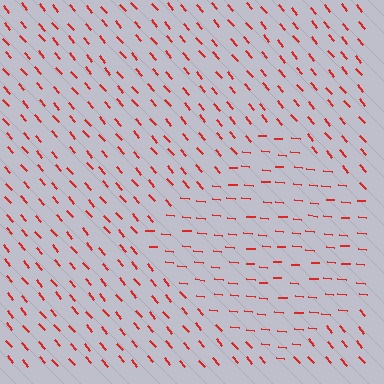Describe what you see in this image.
The image is filled with small red line segments. A diamond region in the image has lines oriented differently from the surrounding lines, creating a visible texture boundary.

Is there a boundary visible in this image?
Yes, there is a texture boundary formed by a change in line orientation.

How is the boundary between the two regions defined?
The boundary is defined purely by a change in line orientation (approximately 45 degrees difference). All lines are the same color and thickness.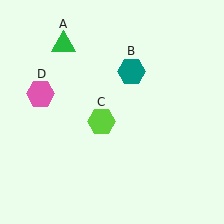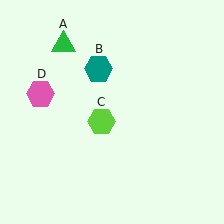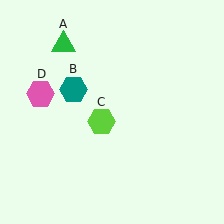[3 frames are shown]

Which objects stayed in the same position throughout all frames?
Green triangle (object A) and lime hexagon (object C) and pink hexagon (object D) remained stationary.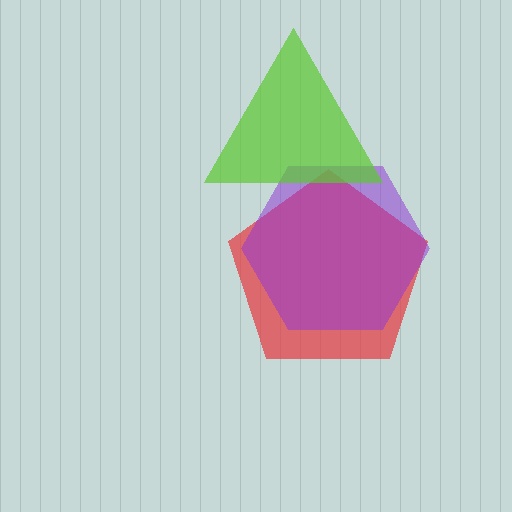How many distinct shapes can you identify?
There are 3 distinct shapes: a red pentagon, a purple hexagon, a lime triangle.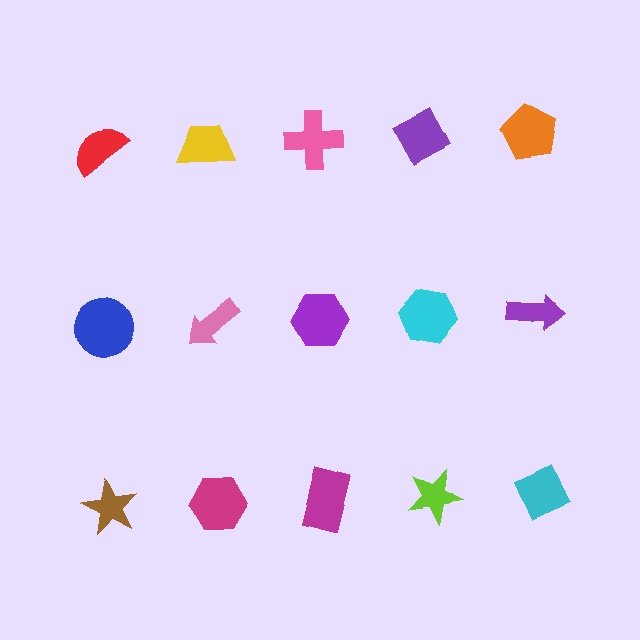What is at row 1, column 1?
A red semicircle.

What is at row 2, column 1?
A blue circle.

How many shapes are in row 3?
5 shapes.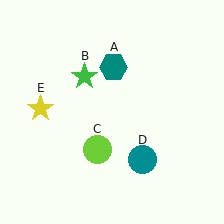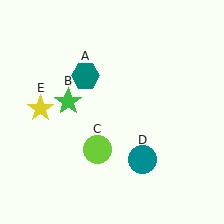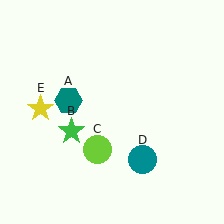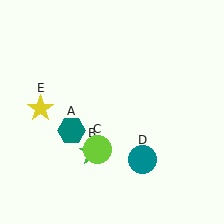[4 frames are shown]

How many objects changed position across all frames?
2 objects changed position: teal hexagon (object A), green star (object B).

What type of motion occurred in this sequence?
The teal hexagon (object A), green star (object B) rotated counterclockwise around the center of the scene.